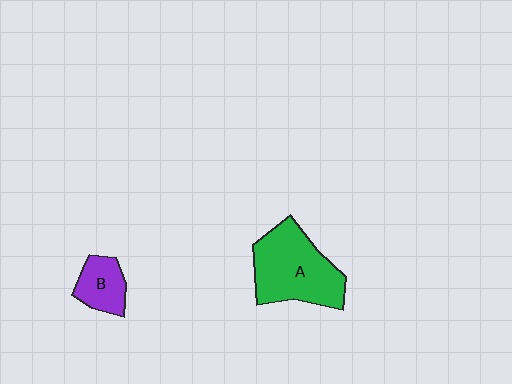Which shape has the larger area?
Shape A (green).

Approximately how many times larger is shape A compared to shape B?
Approximately 2.4 times.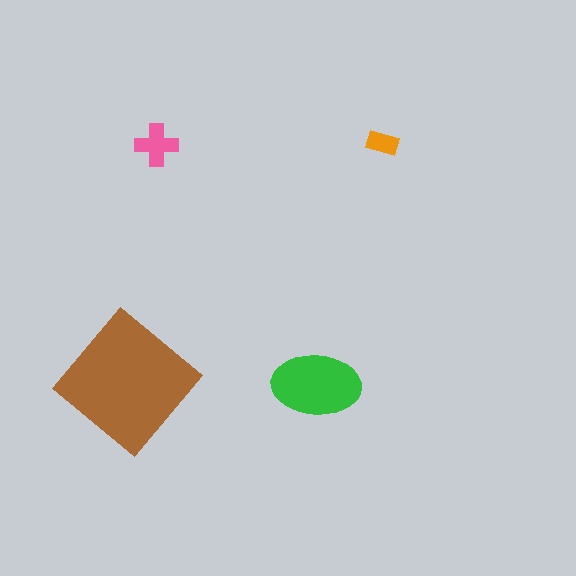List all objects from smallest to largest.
The orange rectangle, the pink cross, the green ellipse, the brown diamond.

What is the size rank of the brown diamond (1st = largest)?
1st.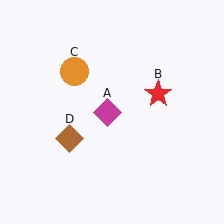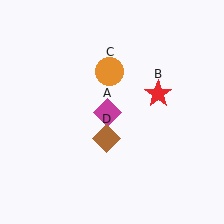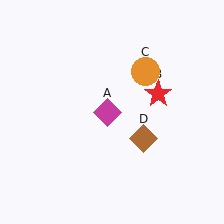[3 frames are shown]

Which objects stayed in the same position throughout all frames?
Magenta diamond (object A) and red star (object B) remained stationary.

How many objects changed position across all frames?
2 objects changed position: orange circle (object C), brown diamond (object D).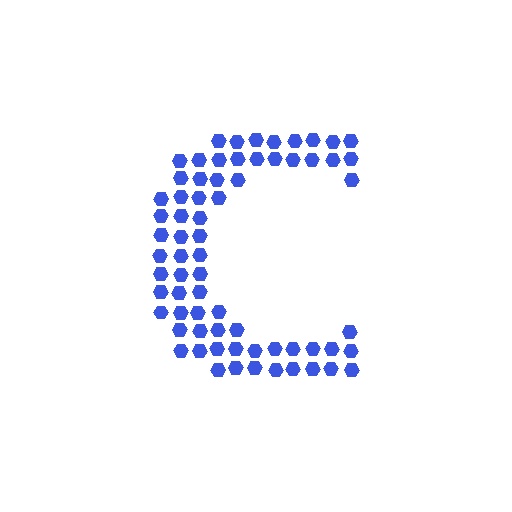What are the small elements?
The small elements are hexagons.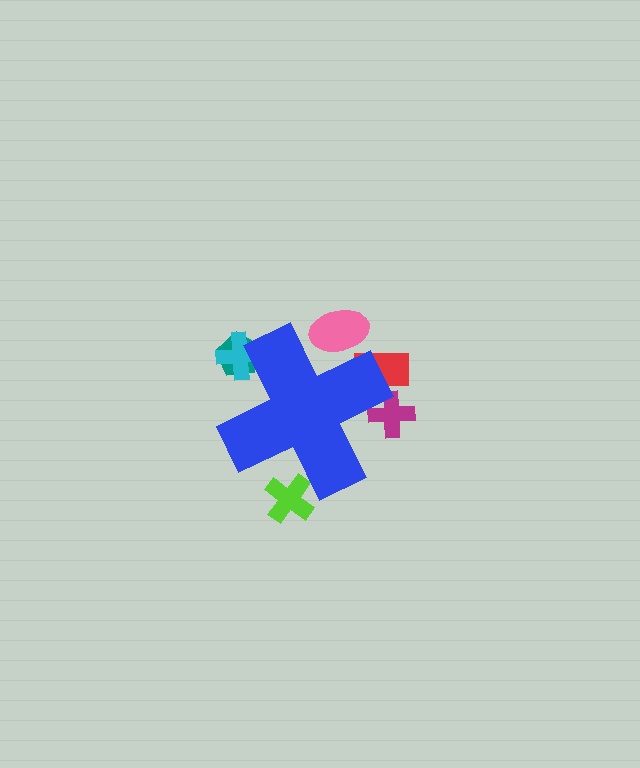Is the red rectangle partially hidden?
Yes, the red rectangle is partially hidden behind the blue cross.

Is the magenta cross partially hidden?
Yes, the magenta cross is partially hidden behind the blue cross.